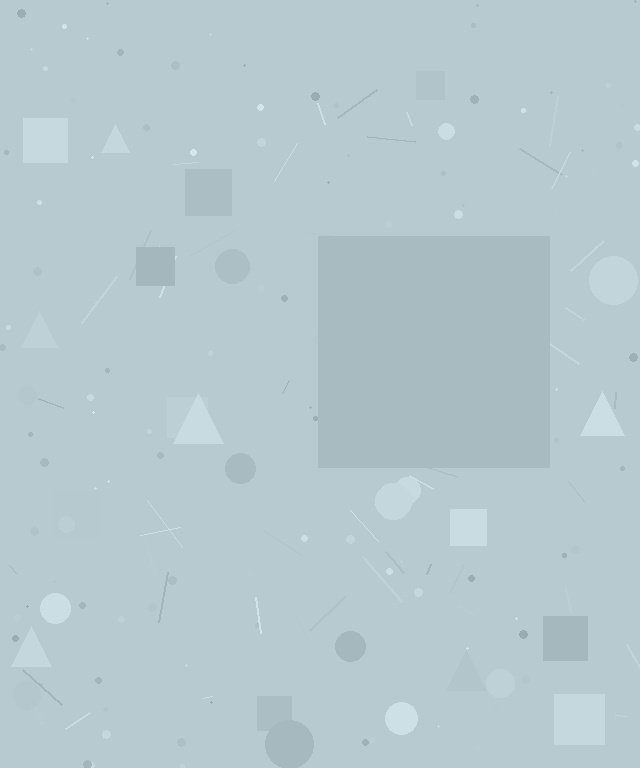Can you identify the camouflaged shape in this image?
The camouflaged shape is a square.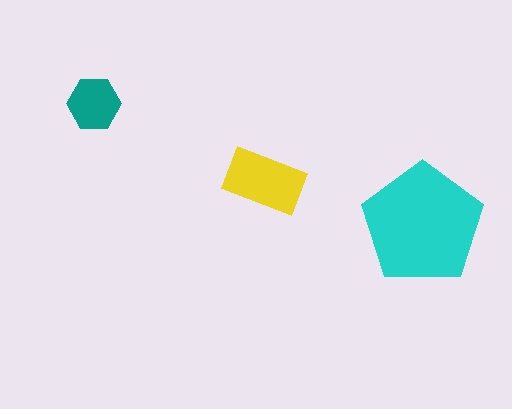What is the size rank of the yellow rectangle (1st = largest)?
2nd.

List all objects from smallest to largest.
The teal hexagon, the yellow rectangle, the cyan pentagon.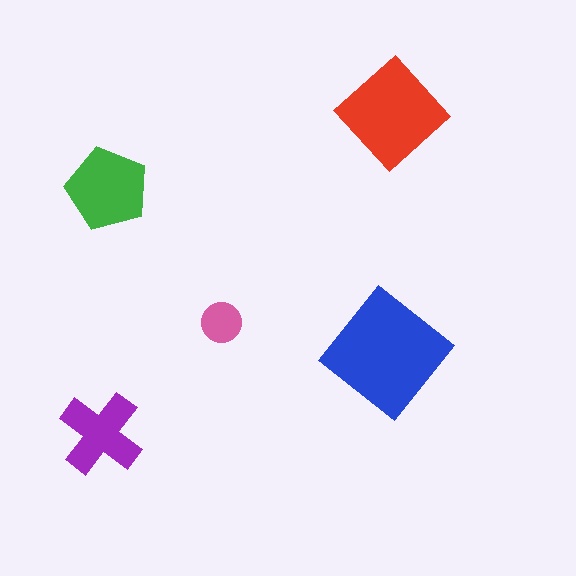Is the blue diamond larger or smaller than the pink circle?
Larger.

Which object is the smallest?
The pink circle.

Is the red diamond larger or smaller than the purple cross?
Larger.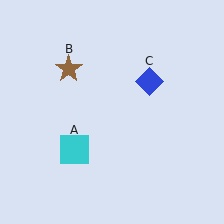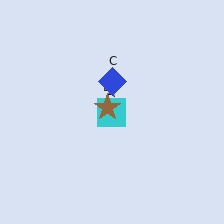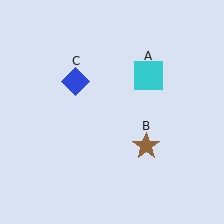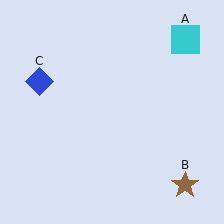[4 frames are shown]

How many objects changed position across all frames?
3 objects changed position: cyan square (object A), brown star (object B), blue diamond (object C).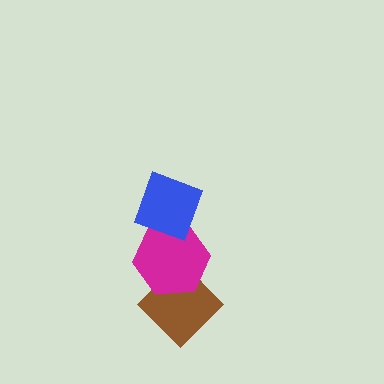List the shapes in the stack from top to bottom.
From top to bottom: the blue diamond, the magenta hexagon, the brown diamond.